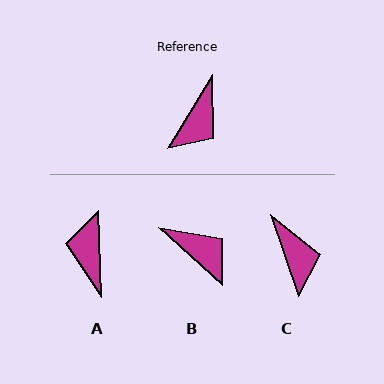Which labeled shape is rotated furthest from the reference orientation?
A, about 147 degrees away.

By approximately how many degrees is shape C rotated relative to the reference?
Approximately 51 degrees counter-clockwise.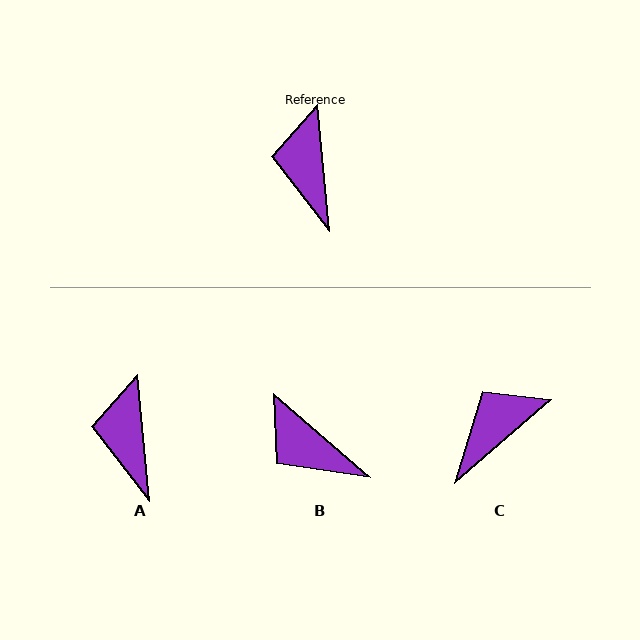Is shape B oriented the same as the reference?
No, it is off by about 44 degrees.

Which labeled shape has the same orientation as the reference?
A.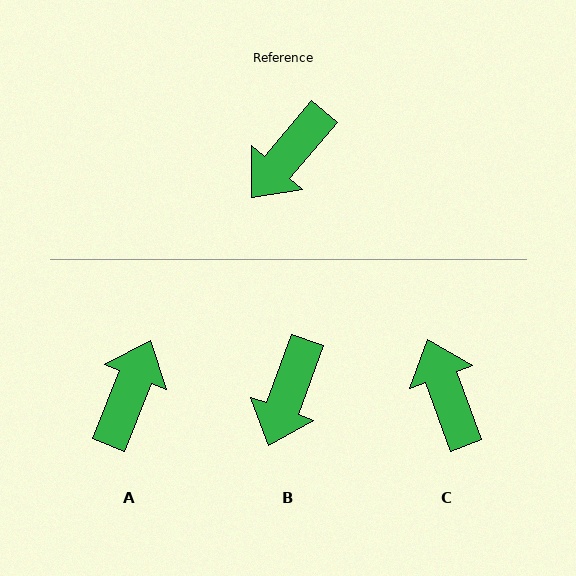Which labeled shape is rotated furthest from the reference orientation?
A, about 162 degrees away.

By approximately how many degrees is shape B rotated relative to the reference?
Approximately 20 degrees counter-clockwise.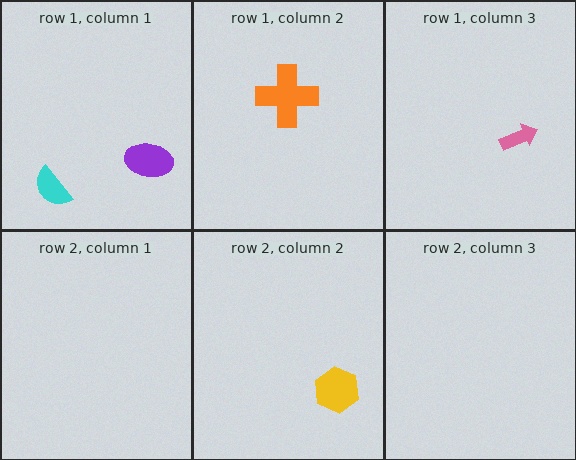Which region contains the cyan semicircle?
The row 1, column 1 region.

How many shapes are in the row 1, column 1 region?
2.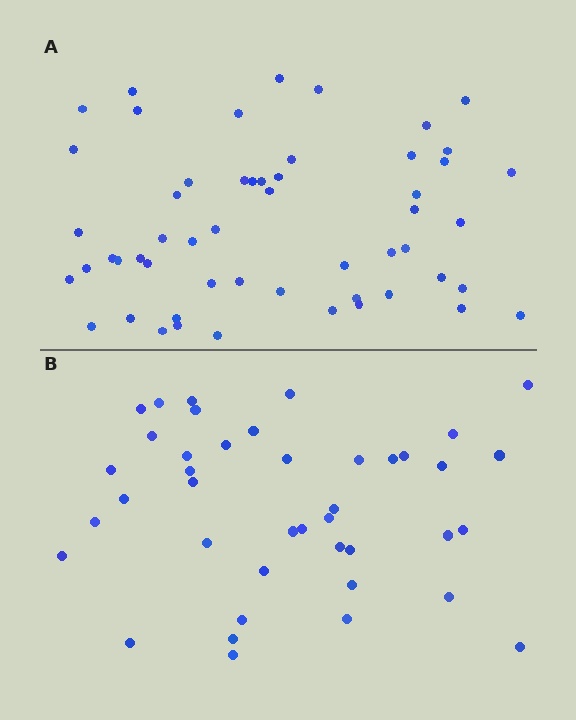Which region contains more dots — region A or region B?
Region A (the top region) has more dots.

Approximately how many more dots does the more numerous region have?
Region A has approximately 15 more dots than region B.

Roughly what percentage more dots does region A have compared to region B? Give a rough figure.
About 30% more.